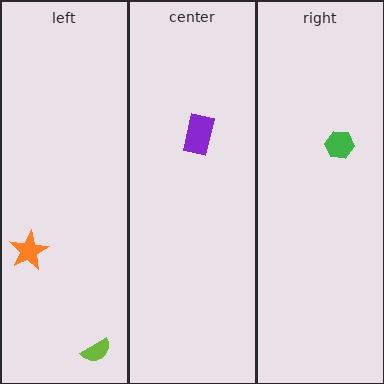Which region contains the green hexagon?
The right region.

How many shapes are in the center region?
1.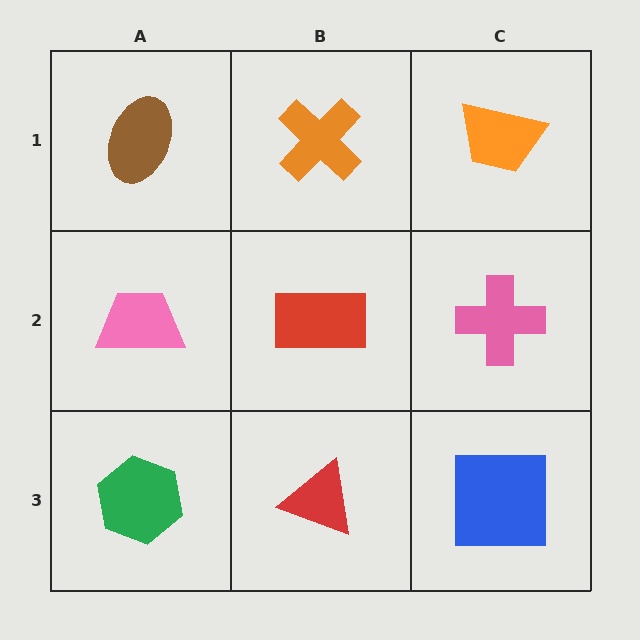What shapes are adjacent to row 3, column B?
A red rectangle (row 2, column B), a green hexagon (row 3, column A), a blue square (row 3, column C).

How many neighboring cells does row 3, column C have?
2.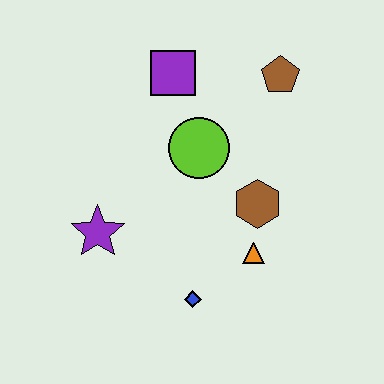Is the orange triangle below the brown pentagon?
Yes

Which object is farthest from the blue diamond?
The brown pentagon is farthest from the blue diamond.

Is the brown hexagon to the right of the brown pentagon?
No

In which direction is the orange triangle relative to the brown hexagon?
The orange triangle is below the brown hexagon.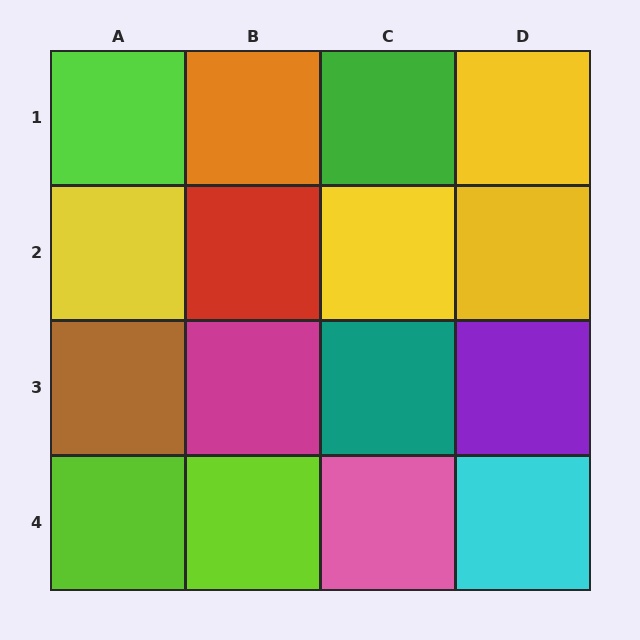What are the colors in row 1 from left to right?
Lime, orange, green, yellow.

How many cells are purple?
1 cell is purple.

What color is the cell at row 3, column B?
Magenta.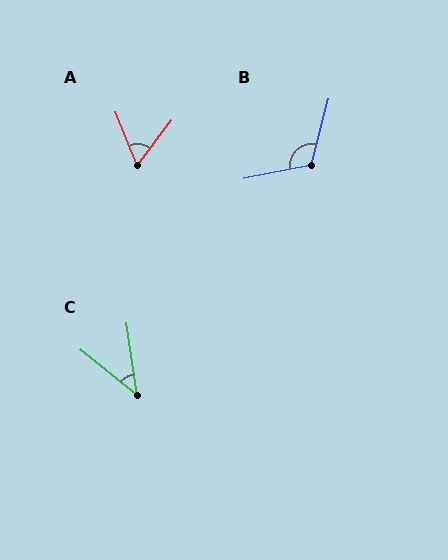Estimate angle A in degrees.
Approximately 59 degrees.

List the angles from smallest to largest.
C (42°), A (59°), B (116°).